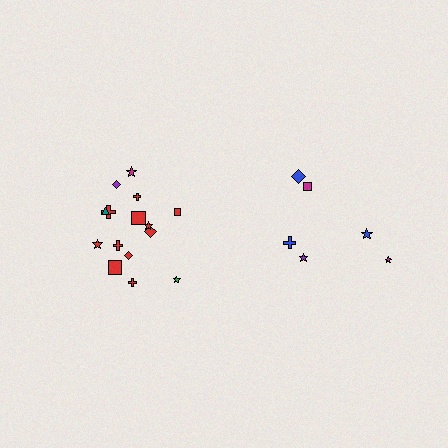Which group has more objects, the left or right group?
The left group.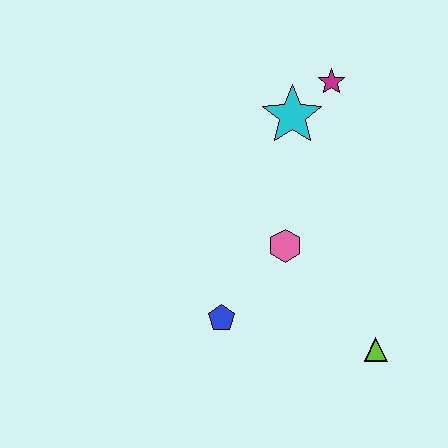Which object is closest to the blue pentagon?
The pink hexagon is closest to the blue pentagon.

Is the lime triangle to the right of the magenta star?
Yes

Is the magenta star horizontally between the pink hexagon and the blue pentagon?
No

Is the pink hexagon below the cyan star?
Yes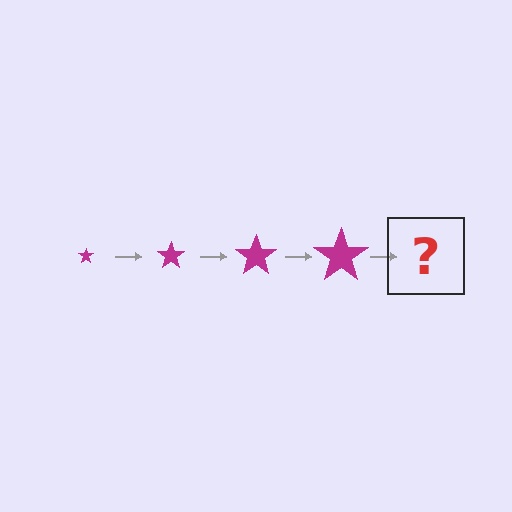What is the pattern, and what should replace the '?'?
The pattern is that the star gets progressively larger each step. The '?' should be a magenta star, larger than the previous one.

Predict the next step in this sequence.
The next step is a magenta star, larger than the previous one.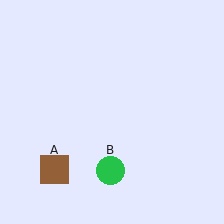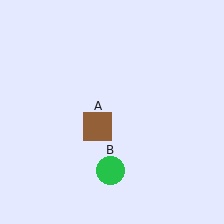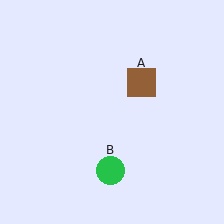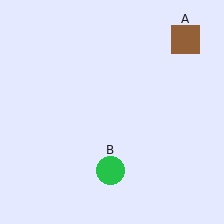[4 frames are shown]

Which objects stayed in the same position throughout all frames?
Green circle (object B) remained stationary.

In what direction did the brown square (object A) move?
The brown square (object A) moved up and to the right.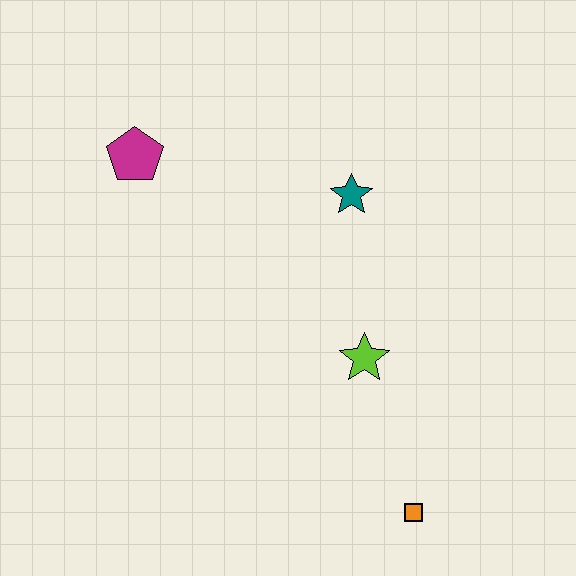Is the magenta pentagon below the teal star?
No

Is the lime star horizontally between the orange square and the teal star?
Yes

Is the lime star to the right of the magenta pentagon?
Yes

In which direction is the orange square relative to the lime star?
The orange square is below the lime star.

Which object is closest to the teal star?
The lime star is closest to the teal star.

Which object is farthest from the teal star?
The orange square is farthest from the teal star.